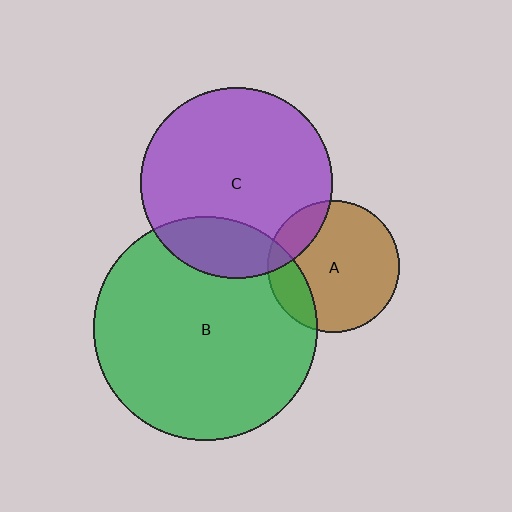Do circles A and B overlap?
Yes.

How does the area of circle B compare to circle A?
Approximately 2.9 times.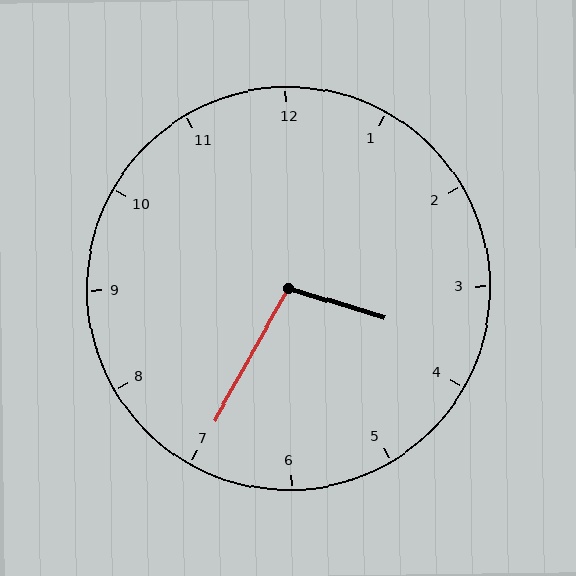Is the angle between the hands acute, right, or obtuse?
It is obtuse.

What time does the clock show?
3:35.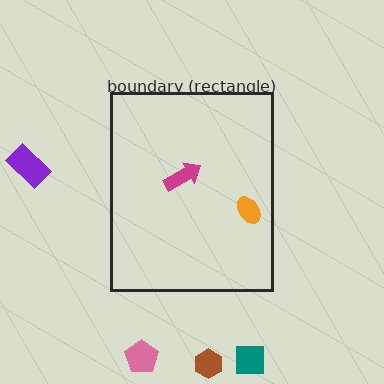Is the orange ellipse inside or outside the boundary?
Inside.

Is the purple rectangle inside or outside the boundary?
Outside.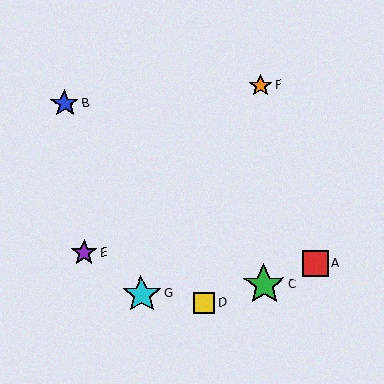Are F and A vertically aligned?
No, F is at x≈261 and A is at x≈315.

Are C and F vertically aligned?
Yes, both are at x≈264.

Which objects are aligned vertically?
Objects C, F are aligned vertically.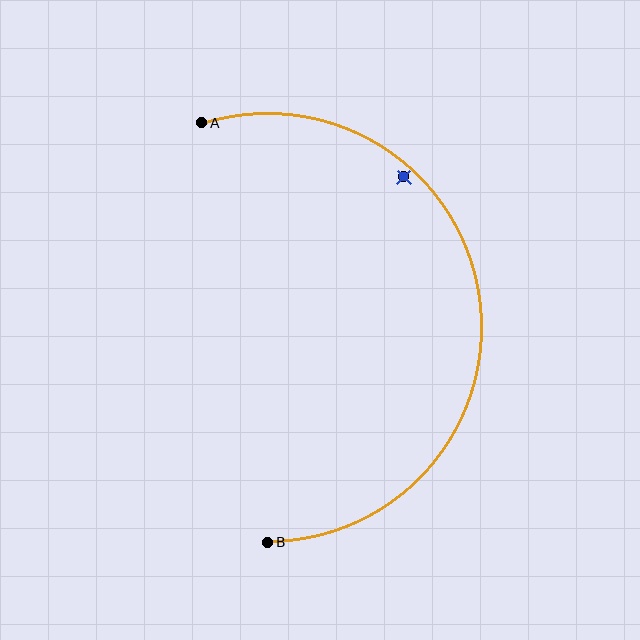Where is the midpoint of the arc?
The arc midpoint is the point on the curve farthest from the straight line joining A and B. It sits to the right of that line.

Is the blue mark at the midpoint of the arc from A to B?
No — the blue mark does not lie on the arc at all. It sits slightly inside the curve.